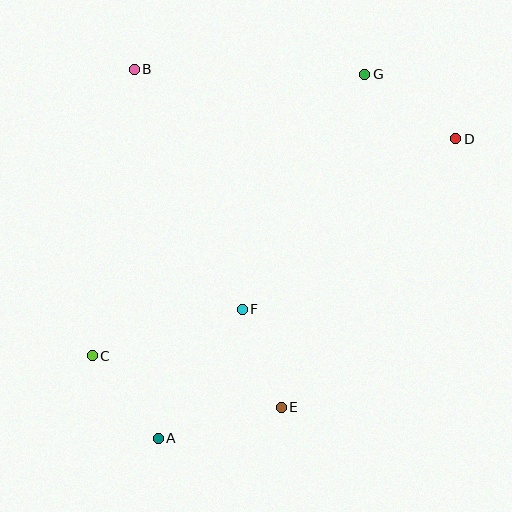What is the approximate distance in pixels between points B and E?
The distance between B and E is approximately 369 pixels.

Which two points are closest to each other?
Points E and F are closest to each other.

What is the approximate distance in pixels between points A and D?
The distance between A and D is approximately 422 pixels.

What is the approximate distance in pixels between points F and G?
The distance between F and G is approximately 265 pixels.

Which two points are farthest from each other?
Points C and D are farthest from each other.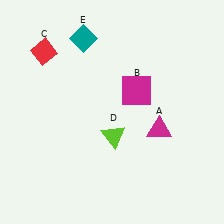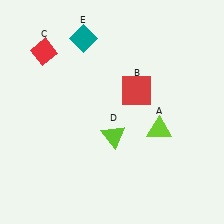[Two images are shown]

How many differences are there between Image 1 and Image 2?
There are 2 differences between the two images.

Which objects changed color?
A changed from magenta to lime. B changed from magenta to red.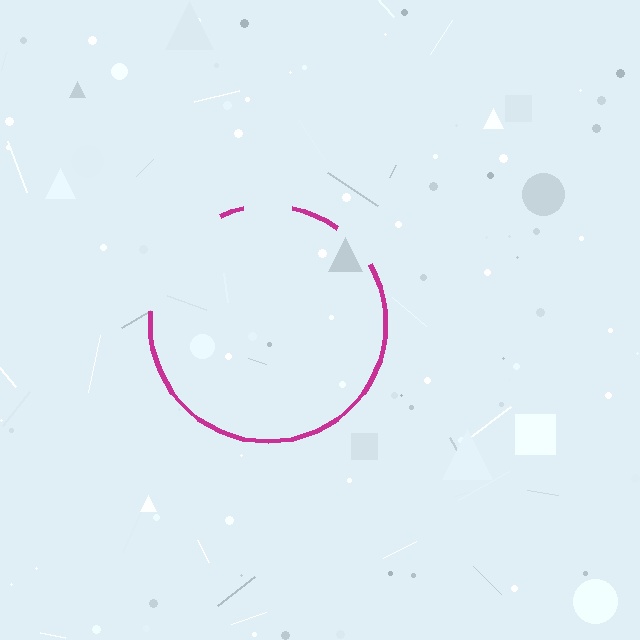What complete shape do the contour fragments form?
The contour fragments form a circle.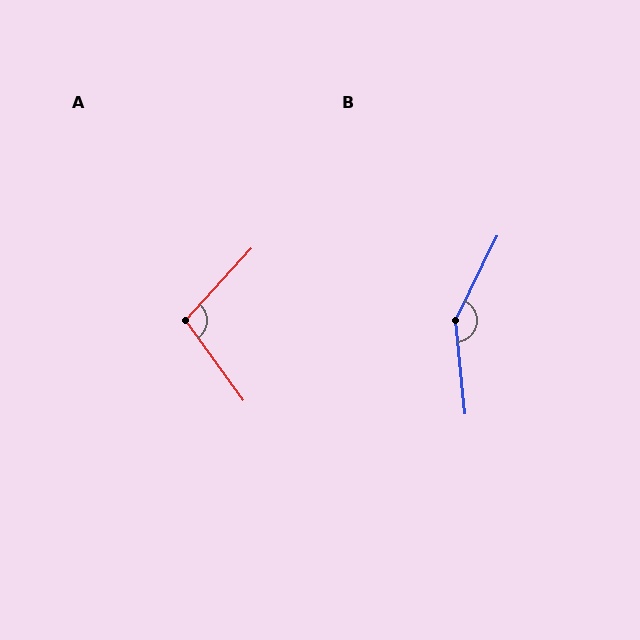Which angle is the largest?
B, at approximately 148 degrees.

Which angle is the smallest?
A, at approximately 101 degrees.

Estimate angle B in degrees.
Approximately 148 degrees.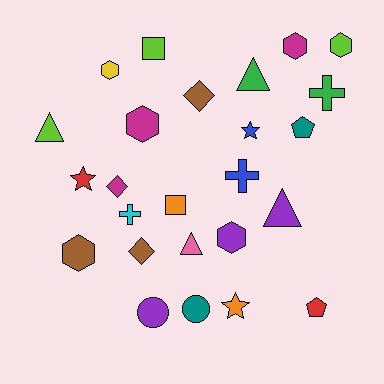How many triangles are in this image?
There are 4 triangles.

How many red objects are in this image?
There are 2 red objects.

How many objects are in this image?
There are 25 objects.